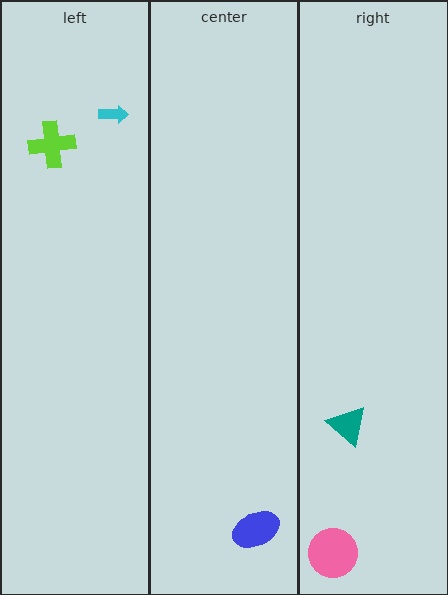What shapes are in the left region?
The lime cross, the cyan arrow.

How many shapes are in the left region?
2.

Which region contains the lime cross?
The left region.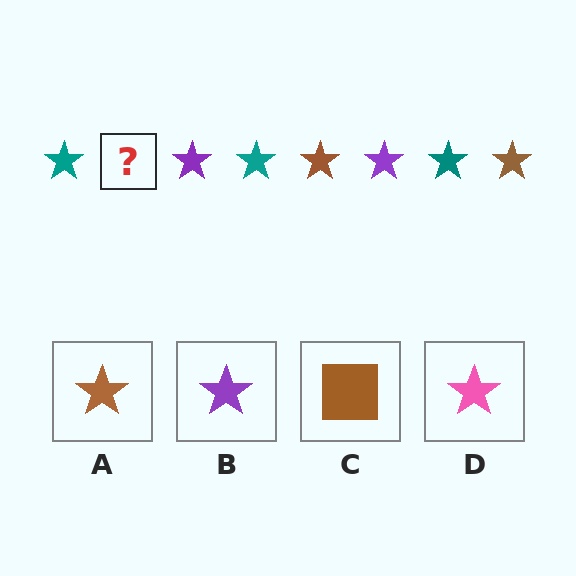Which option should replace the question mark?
Option A.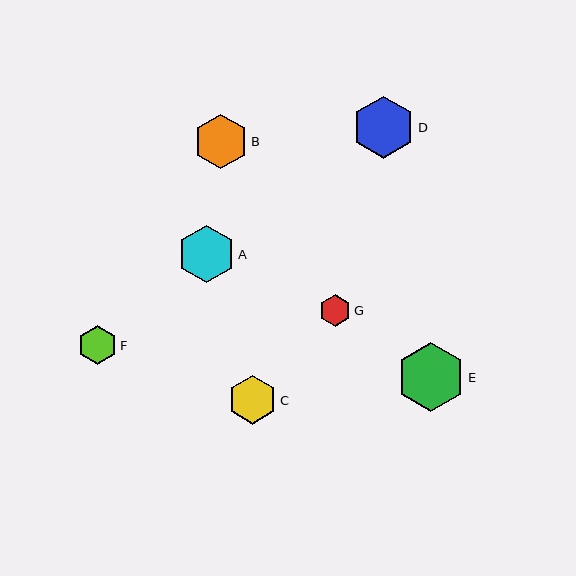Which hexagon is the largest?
Hexagon E is the largest with a size of approximately 69 pixels.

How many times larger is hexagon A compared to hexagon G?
Hexagon A is approximately 1.8 times the size of hexagon G.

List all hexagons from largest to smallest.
From largest to smallest: E, D, A, B, C, F, G.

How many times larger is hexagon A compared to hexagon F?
Hexagon A is approximately 1.5 times the size of hexagon F.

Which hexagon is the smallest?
Hexagon G is the smallest with a size of approximately 32 pixels.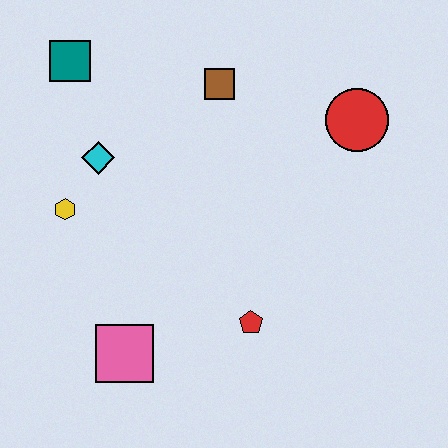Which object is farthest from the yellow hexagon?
The red circle is farthest from the yellow hexagon.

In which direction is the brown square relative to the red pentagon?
The brown square is above the red pentagon.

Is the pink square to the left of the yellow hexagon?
No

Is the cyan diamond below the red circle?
Yes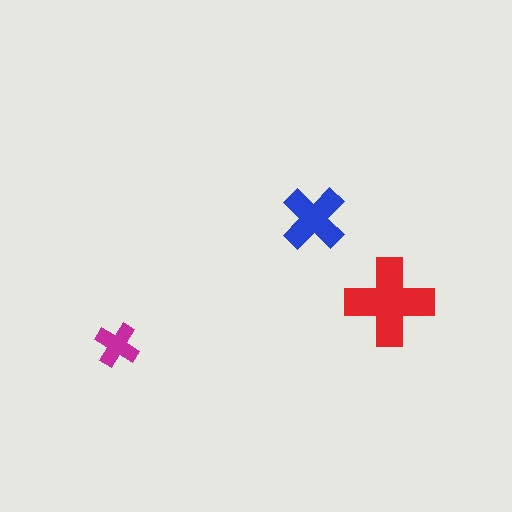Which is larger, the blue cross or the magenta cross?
The blue one.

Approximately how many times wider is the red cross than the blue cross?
About 1.5 times wider.